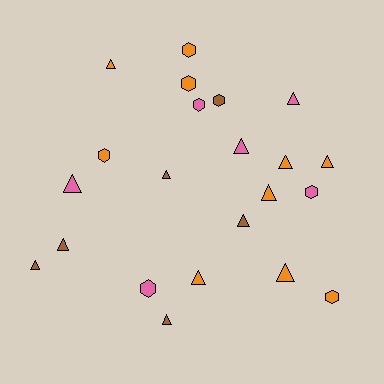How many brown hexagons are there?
There is 1 brown hexagon.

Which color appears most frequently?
Orange, with 10 objects.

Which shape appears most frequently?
Triangle, with 14 objects.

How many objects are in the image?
There are 22 objects.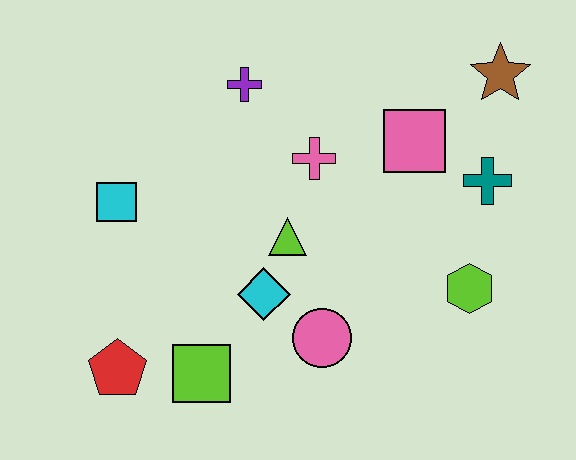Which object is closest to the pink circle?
The cyan diamond is closest to the pink circle.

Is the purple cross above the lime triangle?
Yes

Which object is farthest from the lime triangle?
The brown star is farthest from the lime triangle.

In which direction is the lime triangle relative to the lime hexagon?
The lime triangle is to the left of the lime hexagon.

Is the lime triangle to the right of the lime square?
Yes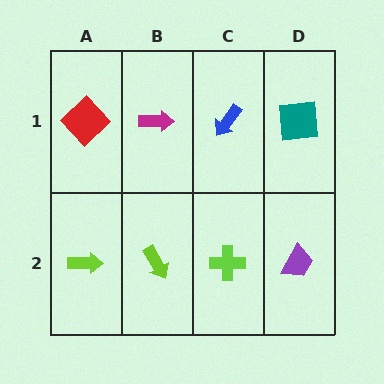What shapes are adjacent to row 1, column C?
A lime cross (row 2, column C), a magenta arrow (row 1, column B), a teal square (row 1, column D).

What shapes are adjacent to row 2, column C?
A blue arrow (row 1, column C), a lime arrow (row 2, column B), a purple trapezoid (row 2, column D).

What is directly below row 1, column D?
A purple trapezoid.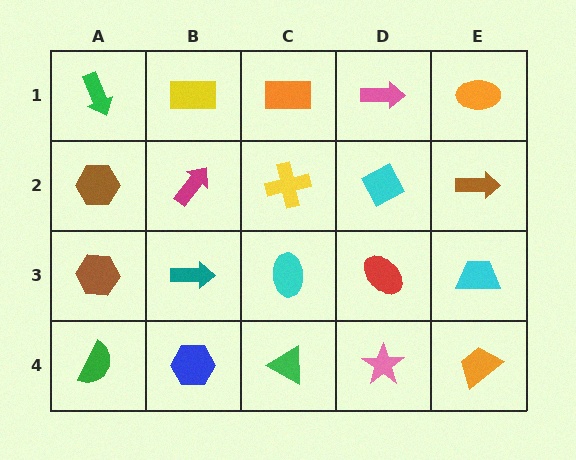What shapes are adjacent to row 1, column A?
A brown hexagon (row 2, column A), a yellow rectangle (row 1, column B).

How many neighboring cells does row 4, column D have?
3.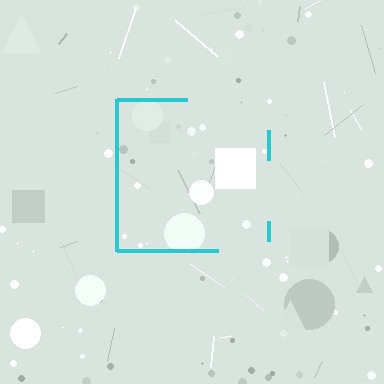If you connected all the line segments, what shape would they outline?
They would outline a square.